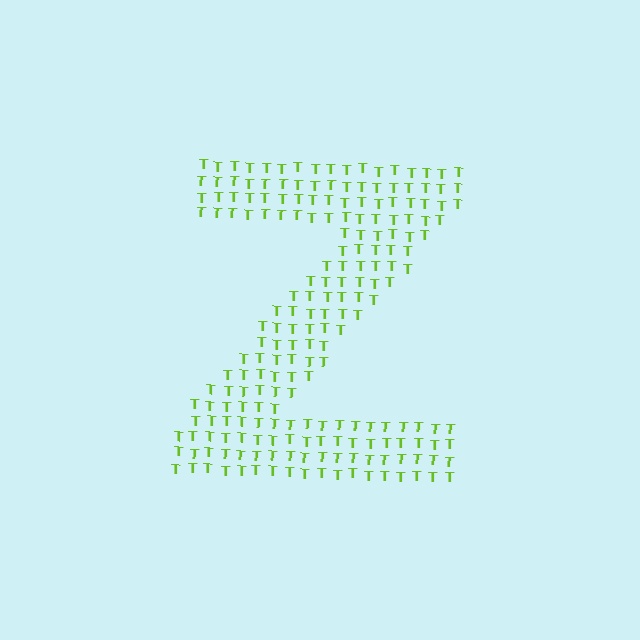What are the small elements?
The small elements are letter T's.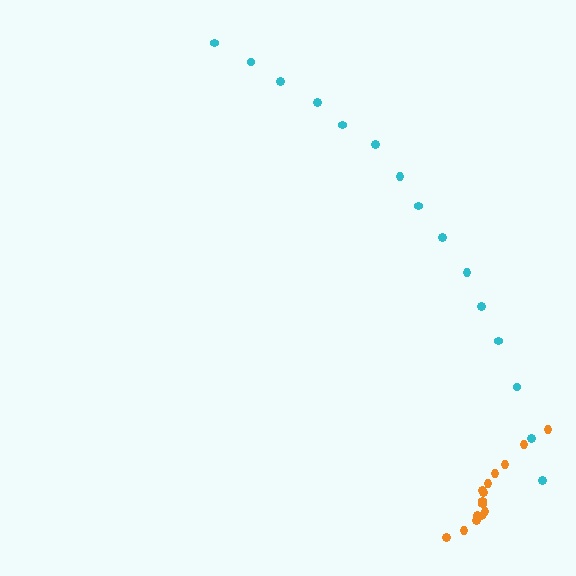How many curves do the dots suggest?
There are 2 distinct paths.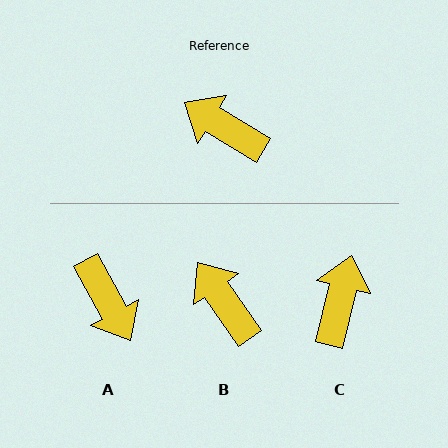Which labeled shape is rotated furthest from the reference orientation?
A, about 150 degrees away.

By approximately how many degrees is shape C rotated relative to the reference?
Approximately 73 degrees clockwise.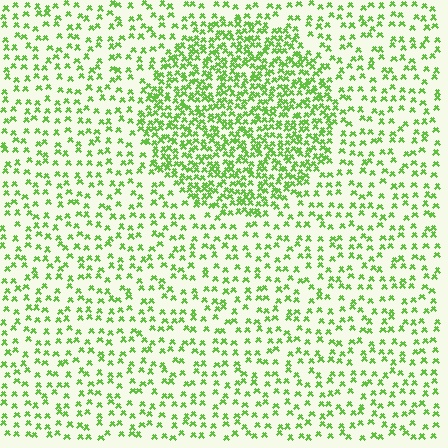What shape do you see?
I see a circle.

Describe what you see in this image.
The image contains small lime elements arranged at two different densities. A circle-shaped region is visible where the elements are more densely packed than the surrounding area.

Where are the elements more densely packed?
The elements are more densely packed inside the circle boundary.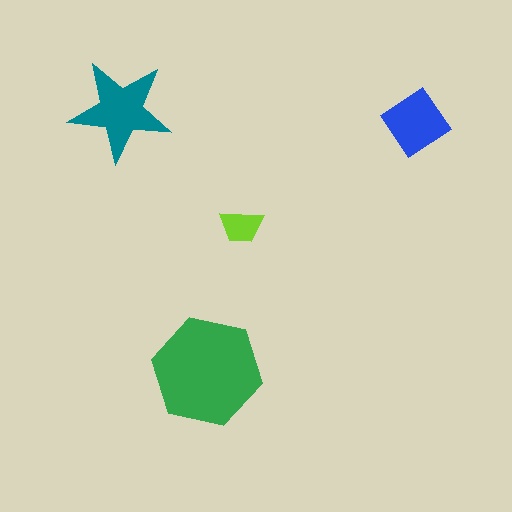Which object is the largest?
The green hexagon.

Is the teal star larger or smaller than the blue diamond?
Larger.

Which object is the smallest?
The lime trapezoid.